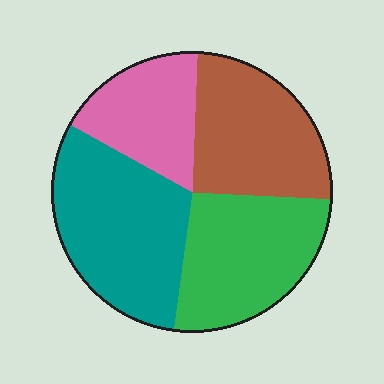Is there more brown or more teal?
Teal.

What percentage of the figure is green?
Green takes up about one quarter (1/4) of the figure.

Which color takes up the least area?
Pink, at roughly 20%.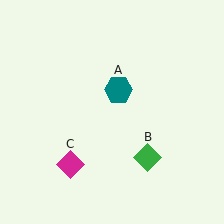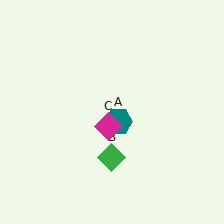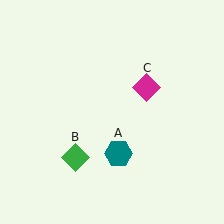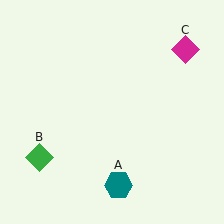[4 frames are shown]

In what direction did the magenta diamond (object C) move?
The magenta diamond (object C) moved up and to the right.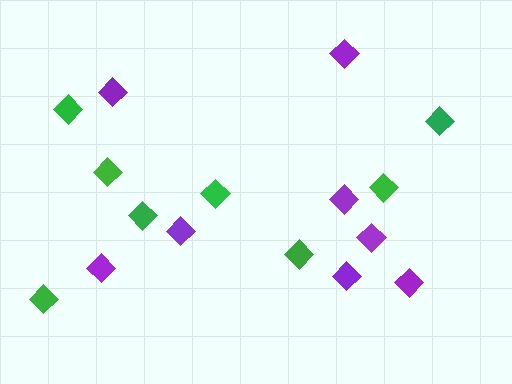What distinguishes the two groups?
There are 2 groups: one group of green diamonds (8) and one group of purple diamonds (8).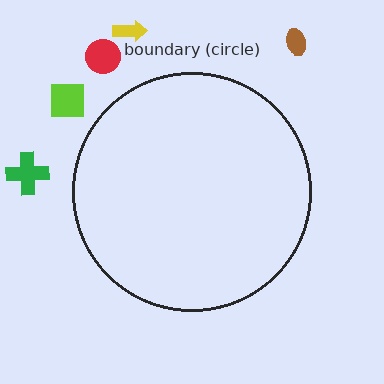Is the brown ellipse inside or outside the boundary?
Outside.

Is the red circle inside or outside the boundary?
Outside.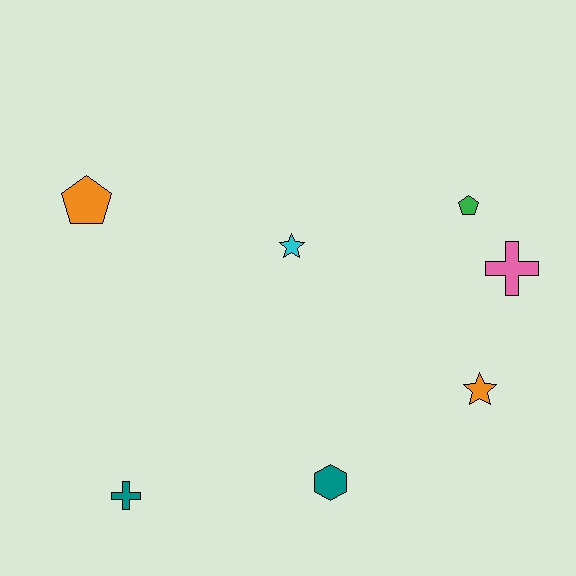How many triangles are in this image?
There are no triangles.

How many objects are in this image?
There are 7 objects.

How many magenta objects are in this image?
There are no magenta objects.